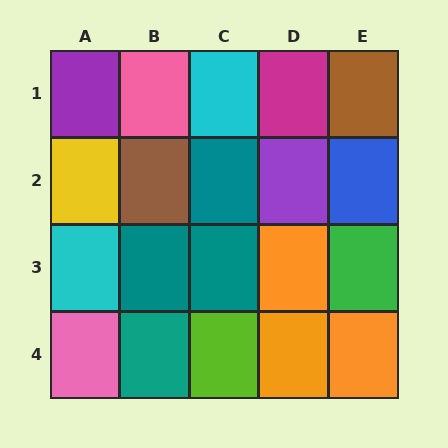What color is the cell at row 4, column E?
Orange.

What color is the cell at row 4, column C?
Lime.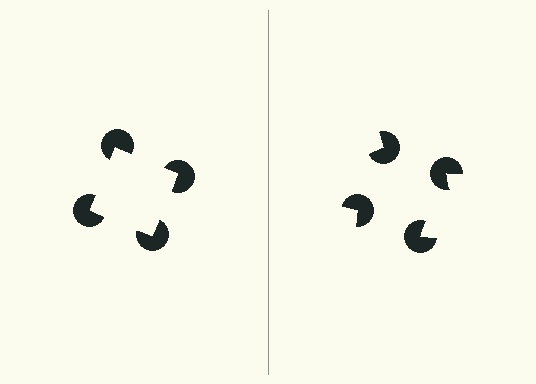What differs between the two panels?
The pac-man discs are positioned identically on both sides; only the wedge orientations differ. On the left they align to a square; on the right they are misaligned.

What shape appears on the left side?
An illusory square.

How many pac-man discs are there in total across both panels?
8 — 4 on each side.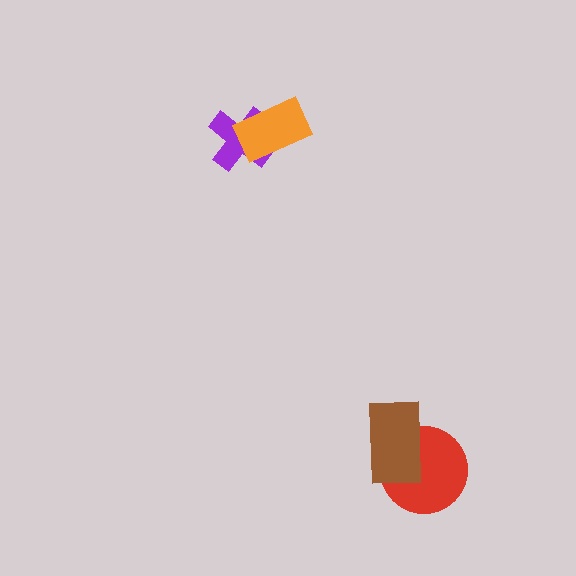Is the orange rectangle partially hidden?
No, no other shape covers it.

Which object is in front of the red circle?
The brown rectangle is in front of the red circle.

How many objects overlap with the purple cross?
1 object overlaps with the purple cross.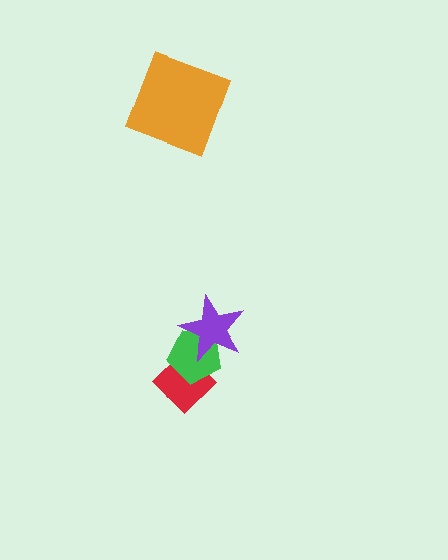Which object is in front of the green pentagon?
The purple star is in front of the green pentagon.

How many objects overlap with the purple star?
2 objects overlap with the purple star.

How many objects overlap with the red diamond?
2 objects overlap with the red diamond.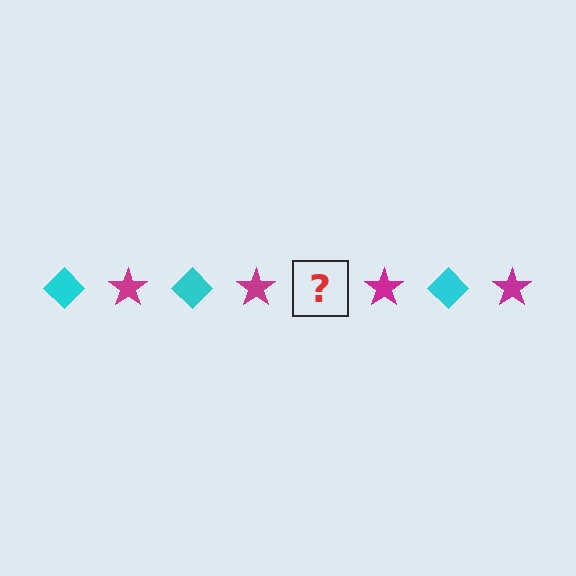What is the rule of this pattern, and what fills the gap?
The rule is that the pattern alternates between cyan diamond and magenta star. The gap should be filled with a cyan diamond.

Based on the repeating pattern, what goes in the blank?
The blank should be a cyan diamond.